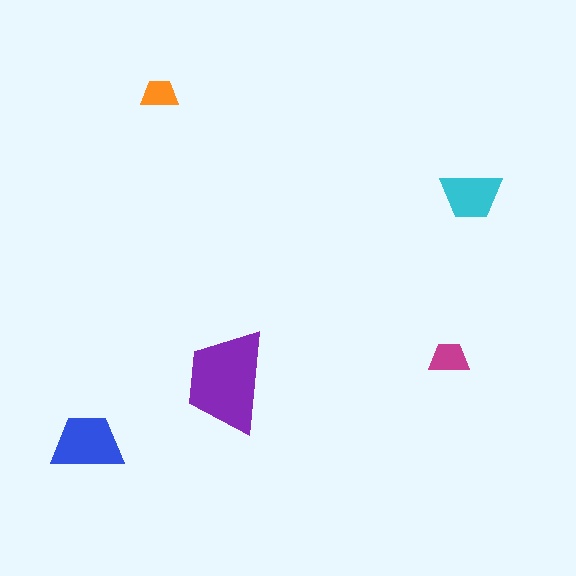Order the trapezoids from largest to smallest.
the purple one, the blue one, the cyan one, the magenta one, the orange one.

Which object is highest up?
The orange trapezoid is topmost.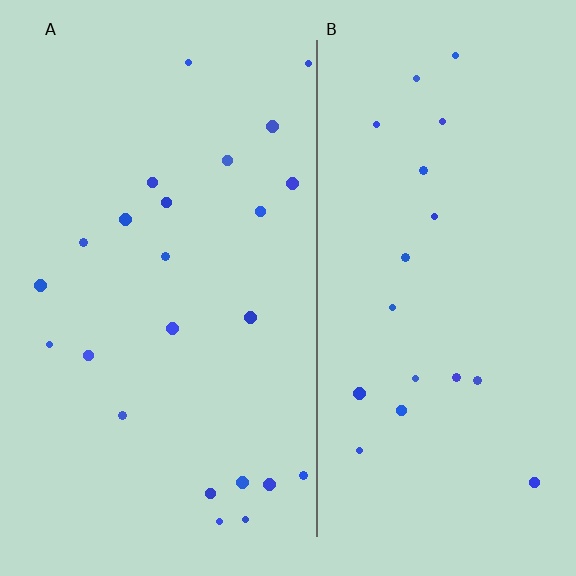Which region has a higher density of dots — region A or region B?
A (the left).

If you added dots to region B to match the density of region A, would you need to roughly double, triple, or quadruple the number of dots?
Approximately double.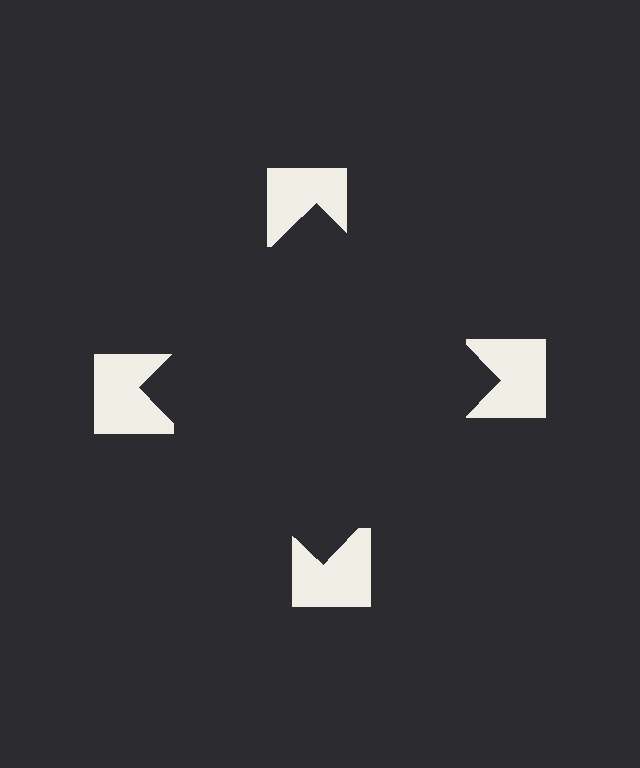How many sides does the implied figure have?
4 sides.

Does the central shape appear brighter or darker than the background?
It typically appears slightly darker than the background, even though no actual brightness change is drawn.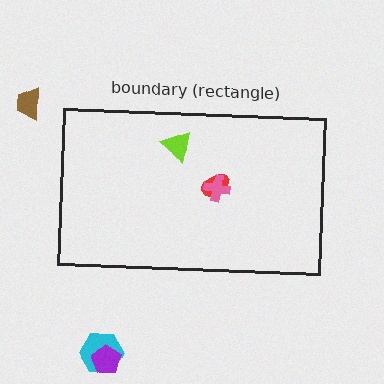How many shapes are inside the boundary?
3 inside, 3 outside.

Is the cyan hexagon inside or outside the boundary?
Outside.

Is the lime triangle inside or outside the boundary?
Inside.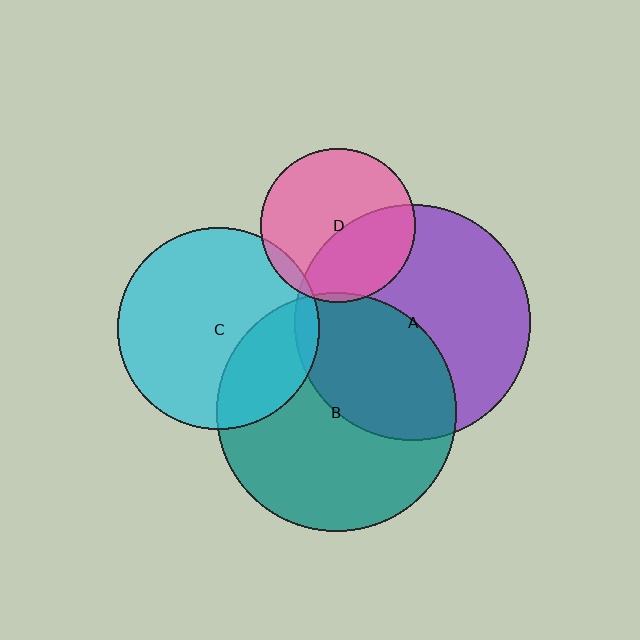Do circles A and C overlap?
Yes.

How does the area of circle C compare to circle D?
Approximately 1.7 times.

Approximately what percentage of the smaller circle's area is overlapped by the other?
Approximately 5%.